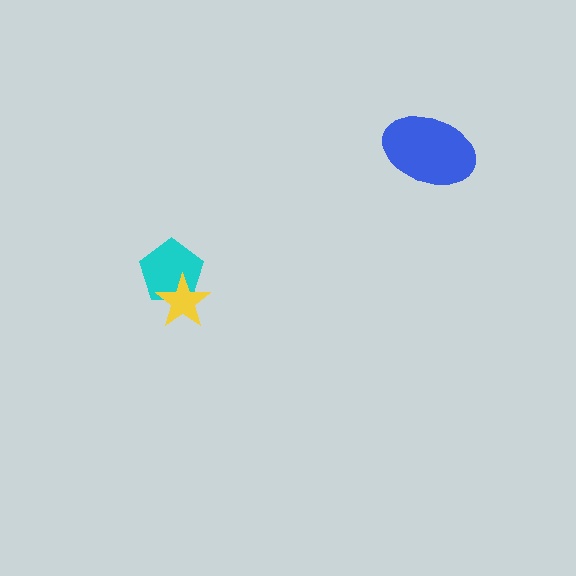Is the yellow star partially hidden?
No, no other shape covers it.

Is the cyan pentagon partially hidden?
Yes, it is partially covered by another shape.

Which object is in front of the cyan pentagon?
The yellow star is in front of the cyan pentagon.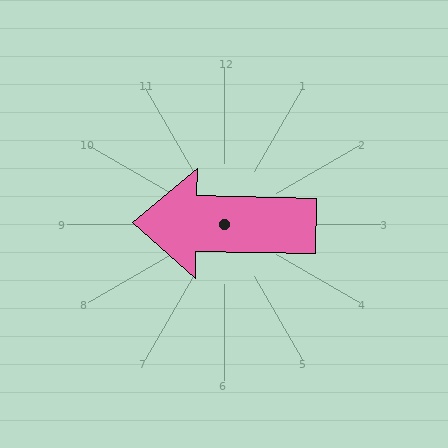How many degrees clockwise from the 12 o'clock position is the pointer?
Approximately 271 degrees.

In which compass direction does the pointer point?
West.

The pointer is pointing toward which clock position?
Roughly 9 o'clock.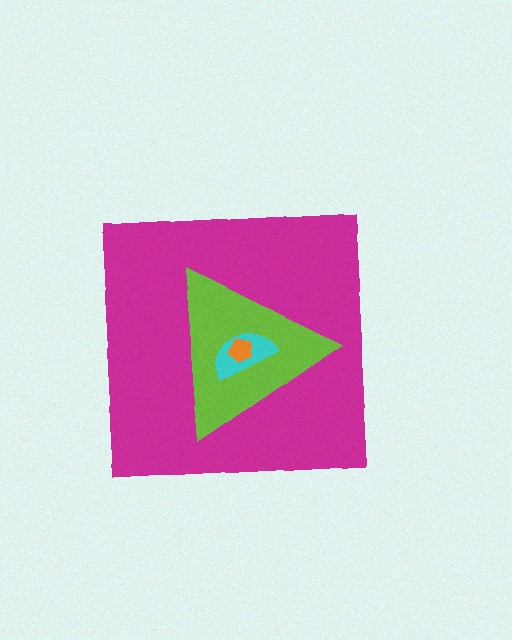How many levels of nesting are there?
4.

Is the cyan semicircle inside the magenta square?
Yes.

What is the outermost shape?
The magenta square.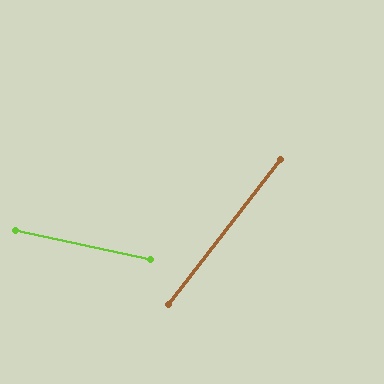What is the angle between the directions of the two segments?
Approximately 64 degrees.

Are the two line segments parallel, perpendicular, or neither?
Neither parallel nor perpendicular — they differ by about 64°.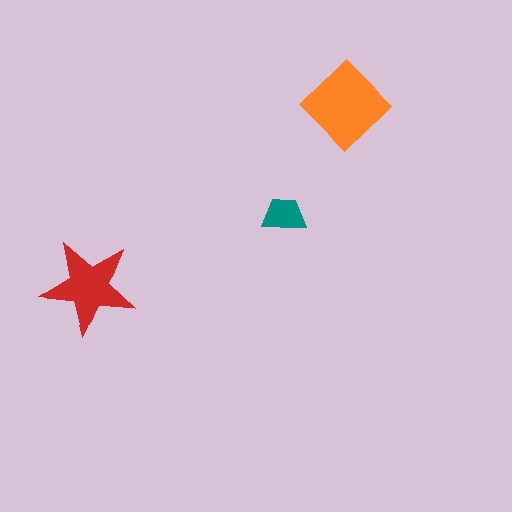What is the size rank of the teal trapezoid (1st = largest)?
3rd.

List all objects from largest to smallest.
The orange diamond, the red star, the teal trapezoid.